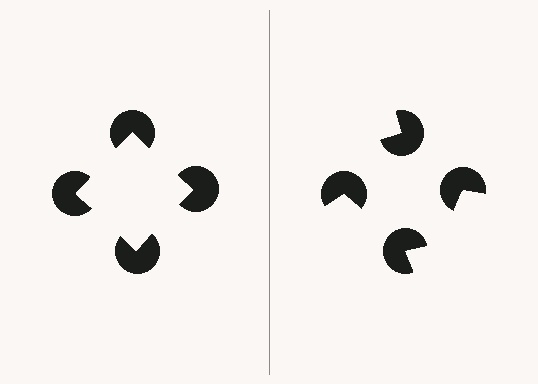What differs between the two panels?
The pac-man discs are positioned identically on both sides; only the wedge orientations differ. On the left they align to a square; on the right they are misaligned.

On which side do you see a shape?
An illusory square appears on the left side. On the right side the wedge cuts are rotated, so no coherent shape forms.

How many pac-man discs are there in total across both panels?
8 — 4 on each side.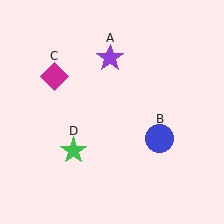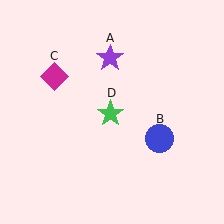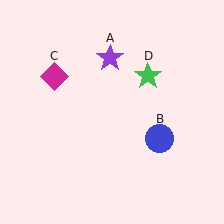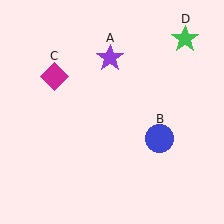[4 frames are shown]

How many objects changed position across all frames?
1 object changed position: green star (object D).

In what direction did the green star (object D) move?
The green star (object D) moved up and to the right.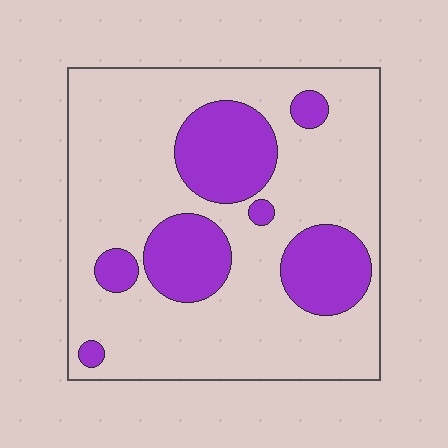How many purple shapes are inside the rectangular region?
7.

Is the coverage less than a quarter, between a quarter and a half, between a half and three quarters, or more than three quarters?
Between a quarter and a half.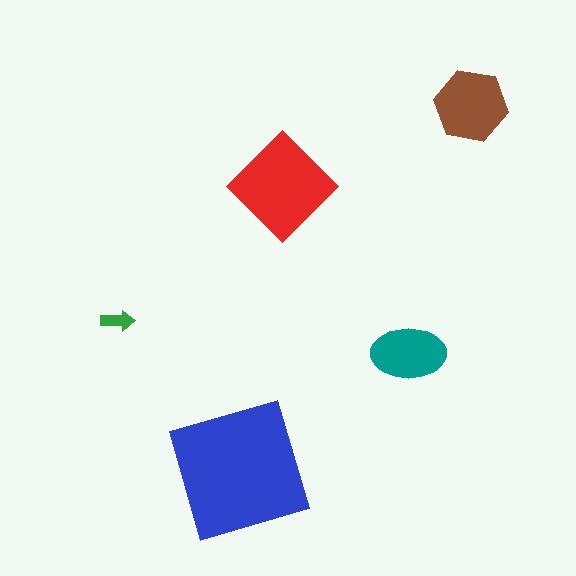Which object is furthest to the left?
The green arrow is leftmost.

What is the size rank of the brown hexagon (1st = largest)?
3rd.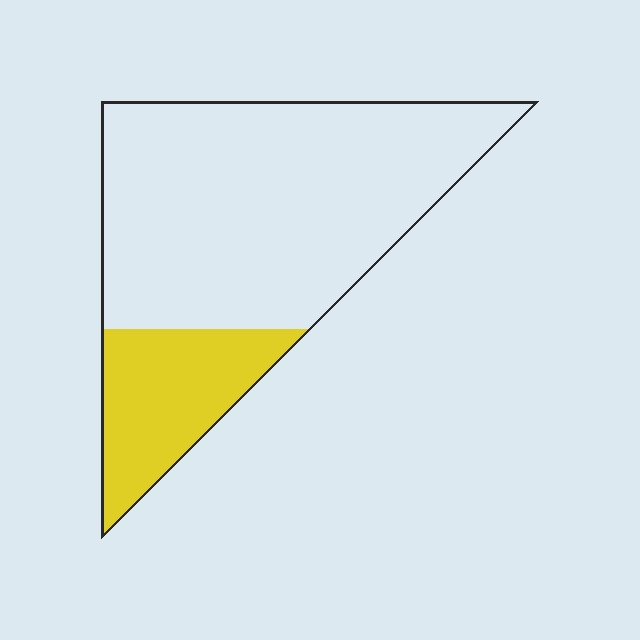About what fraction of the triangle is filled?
About one quarter (1/4).